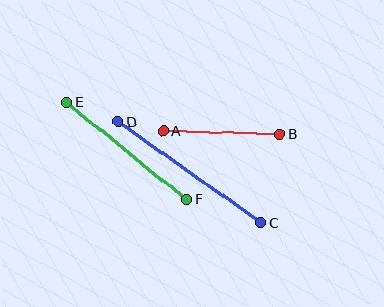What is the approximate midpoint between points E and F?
The midpoint is at approximately (127, 151) pixels.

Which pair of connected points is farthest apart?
Points C and D are farthest apart.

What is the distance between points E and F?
The distance is approximately 154 pixels.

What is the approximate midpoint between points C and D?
The midpoint is at approximately (189, 172) pixels.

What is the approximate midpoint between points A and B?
The midpoint is at approximately (221, 133) pixels.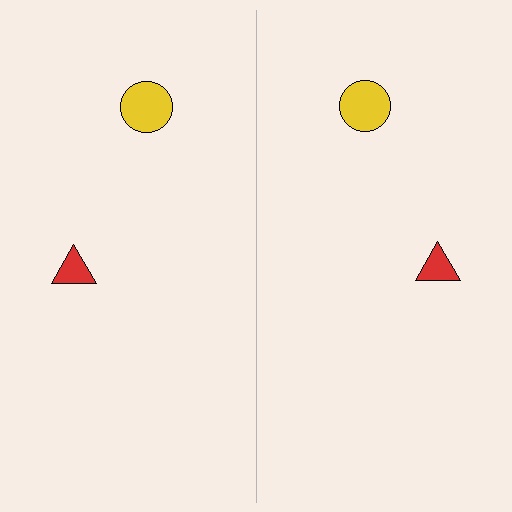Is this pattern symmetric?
Yes, this pattern has bilateral (reflection) symmetry.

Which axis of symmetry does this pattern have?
The pattern has a vertical axis of symmetry running through the center of the image.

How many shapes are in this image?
There are 4 shapes in this image.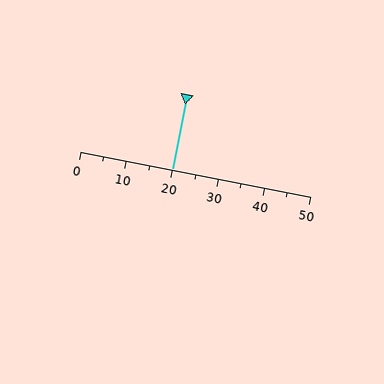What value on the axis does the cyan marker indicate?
The marker indicates approximately 20.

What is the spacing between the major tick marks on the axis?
The major ticks are spaced 10 apart.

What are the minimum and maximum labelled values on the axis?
The axis runs from 0 to 50.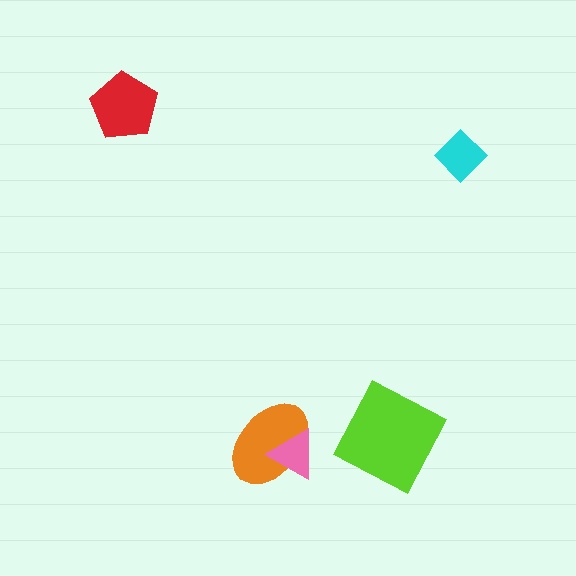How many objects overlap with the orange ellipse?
1 object overlaps with the orange ellipse.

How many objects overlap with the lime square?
0 objects overlap with the lime square.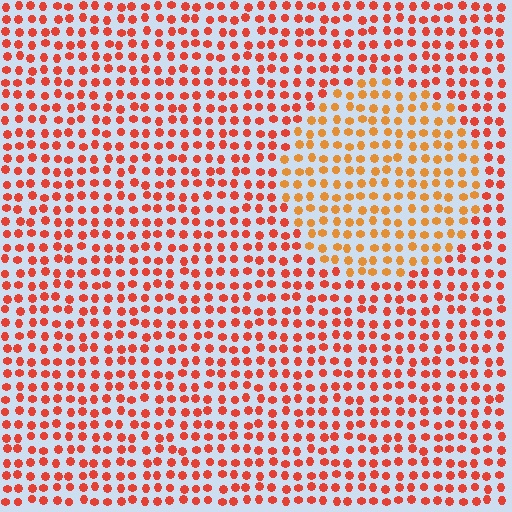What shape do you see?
I see a circle.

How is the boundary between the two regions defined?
The boundary is defined purely by a slight shift in hue (about 27 degrees). Spacing, size, and orientation are identical on both sides.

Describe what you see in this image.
The image is filled with small red elements in a uniform arrangement. A circle-shaped region is visible where the elements are tinted to a slightly different hue, forming a subtle color boundary.